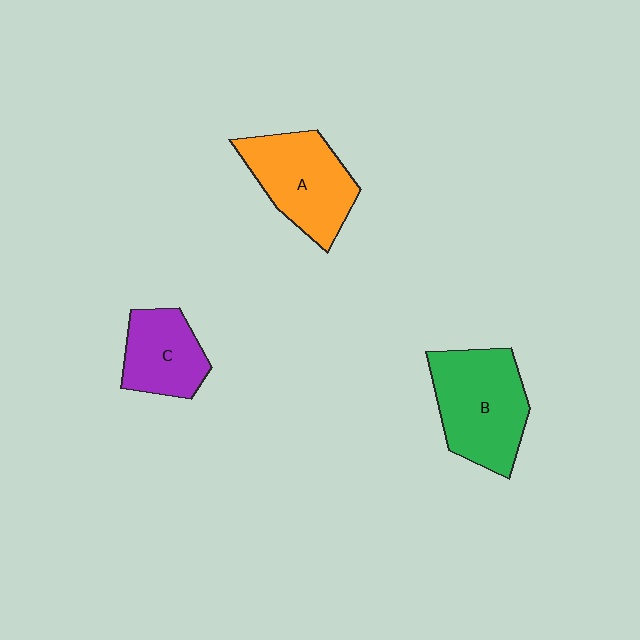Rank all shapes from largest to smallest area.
From largest to smallest: B (green), A (orange), C (purple).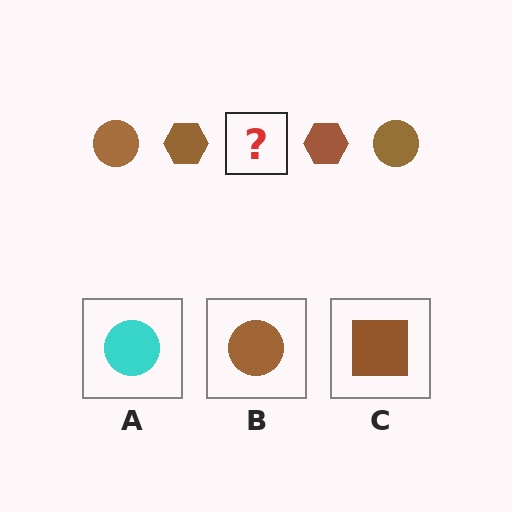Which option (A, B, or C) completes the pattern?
B.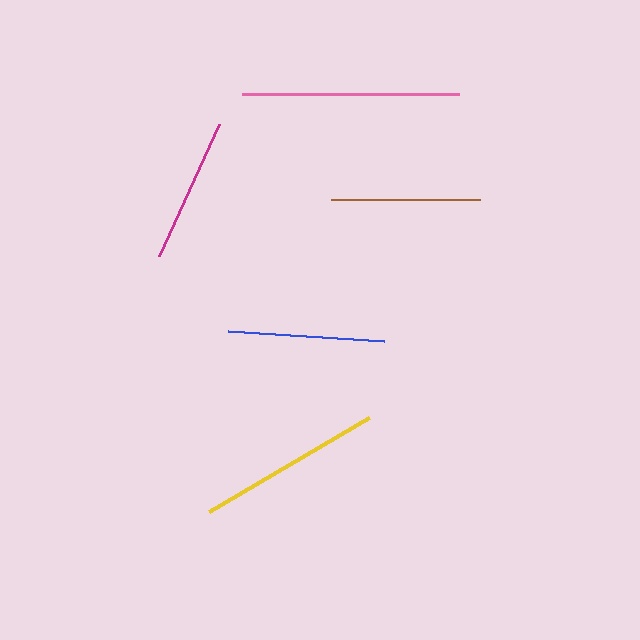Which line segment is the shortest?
The magenta line is the shortest at approximately 145 pixels.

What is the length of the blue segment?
The blue segment is approximately 156 pixels long.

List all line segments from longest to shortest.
From longest to shortest: pink, yellow, blue, brown, magenta.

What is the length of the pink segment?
The pink segment is approximately 217 pixels long.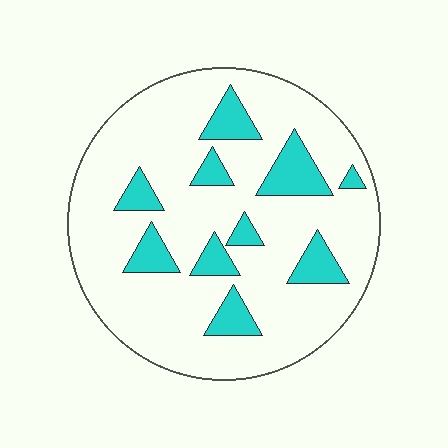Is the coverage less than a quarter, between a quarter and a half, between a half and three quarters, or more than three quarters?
Less than a quarter.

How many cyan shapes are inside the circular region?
10.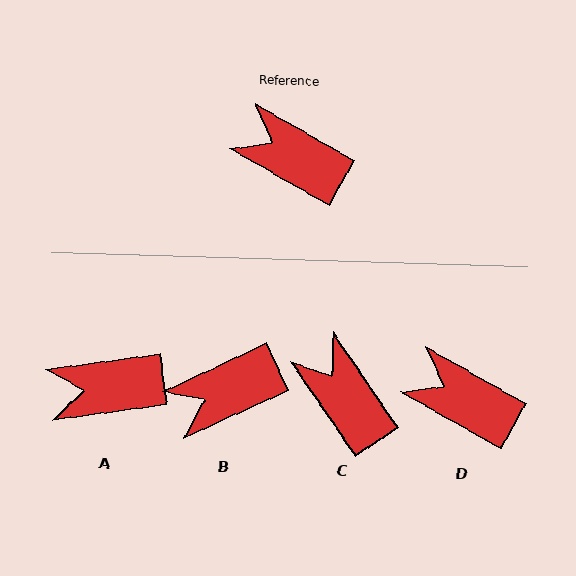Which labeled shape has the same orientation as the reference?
D.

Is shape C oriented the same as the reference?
No, it is off by about 26 degrees.